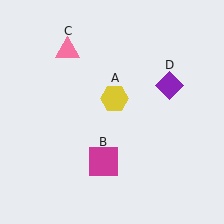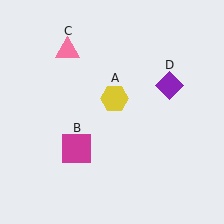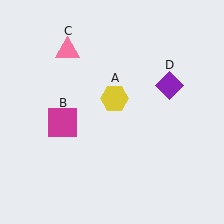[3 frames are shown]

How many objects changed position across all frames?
1 object changed position: magenta square (object B).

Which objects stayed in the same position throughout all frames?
Yellow hexagon (object A) and pink triangle (object C) and purple diamond (object D) remained stationary.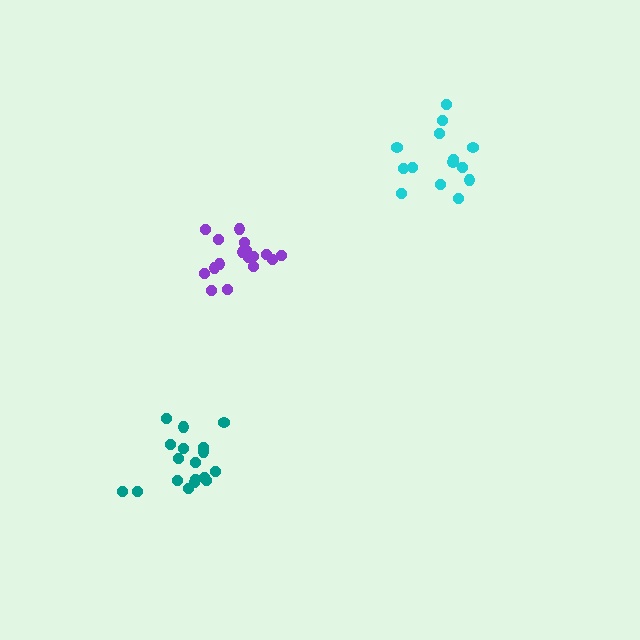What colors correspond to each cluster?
The clusters are colored: cyan, teal, purple.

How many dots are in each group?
Group 1: 14 dots, Group 2: 18 dots, Group 3: 17 dots (49 total).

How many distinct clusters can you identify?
There are 3 distinct clusters.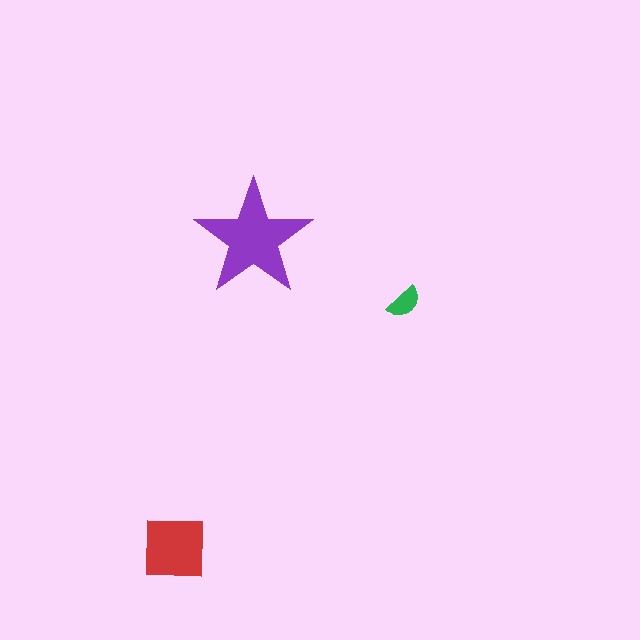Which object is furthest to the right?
The green semicircle is rightmost.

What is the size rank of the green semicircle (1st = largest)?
3rd.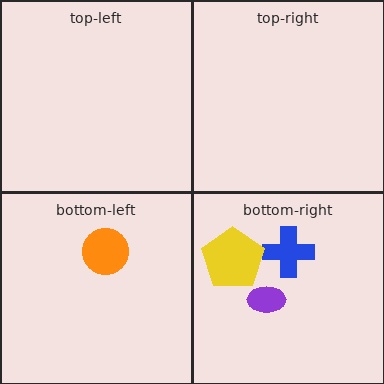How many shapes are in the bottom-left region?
1.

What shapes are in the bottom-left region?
The orange circle.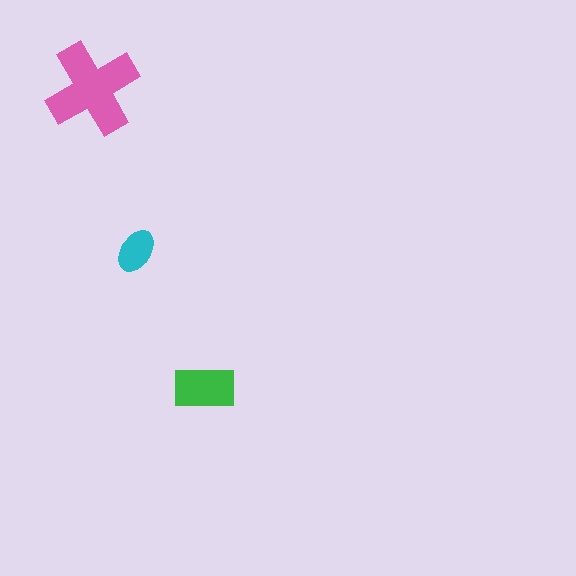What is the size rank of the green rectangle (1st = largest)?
2nd.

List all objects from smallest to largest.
The cyan ellipse, the green rectangle, the pink cross.